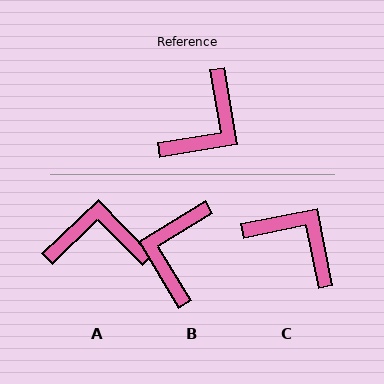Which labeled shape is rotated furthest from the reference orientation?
B, about 158 degrees away.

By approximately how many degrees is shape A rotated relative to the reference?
Approximately 125 degrees counter-clockwise.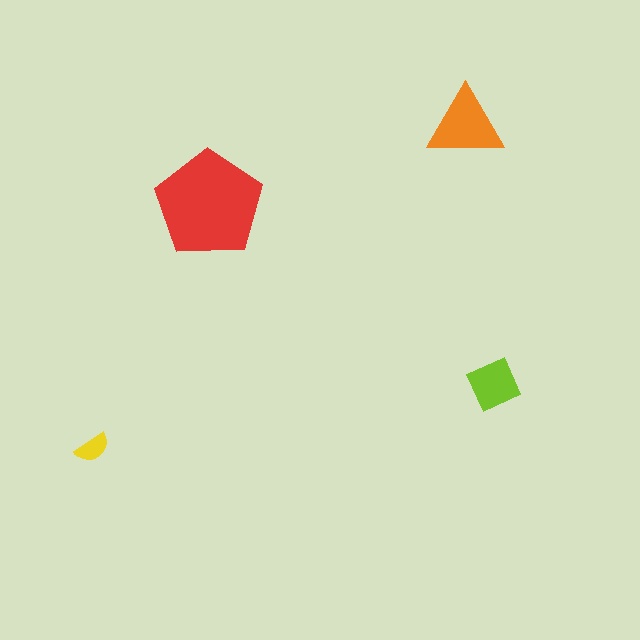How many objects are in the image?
There are 4 objects in the image.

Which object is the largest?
The red pentagon.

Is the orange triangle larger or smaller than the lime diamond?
Larger.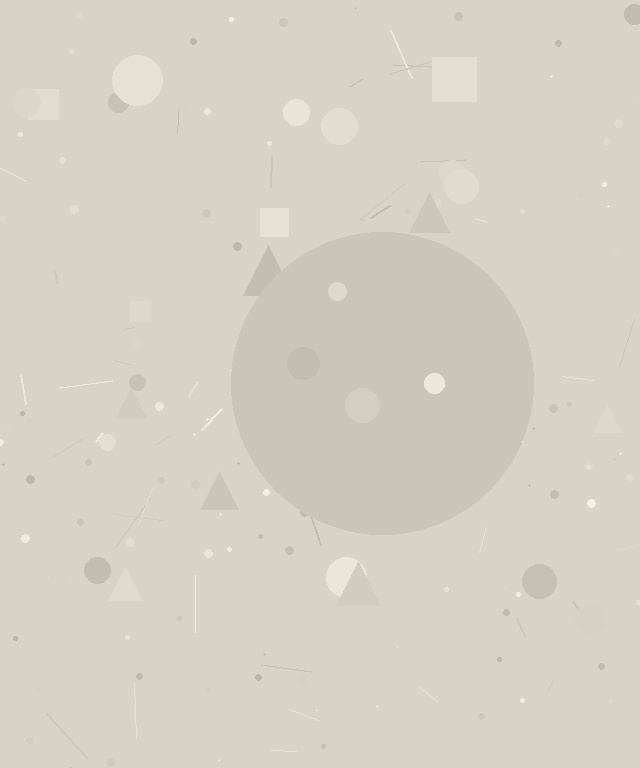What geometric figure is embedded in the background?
A circle is embedded in the background.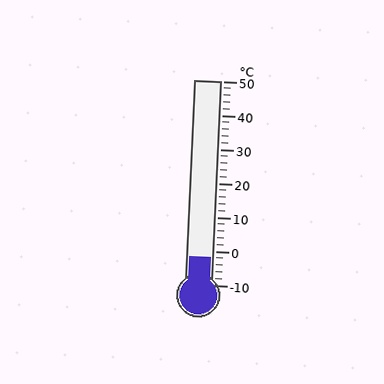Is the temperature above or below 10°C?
The temperature is below 10°C.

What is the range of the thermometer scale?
The thermometer scale ranges from -10°C to 50°C.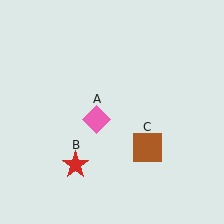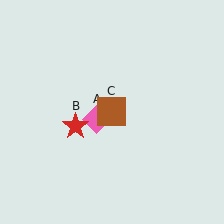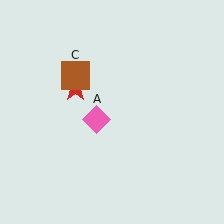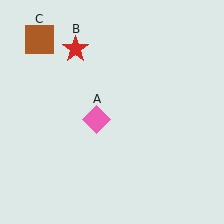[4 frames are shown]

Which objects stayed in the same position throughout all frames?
Pink diamond (object A) remained stationary.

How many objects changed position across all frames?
2 objects changed position: red star (object B), brown square (object C).